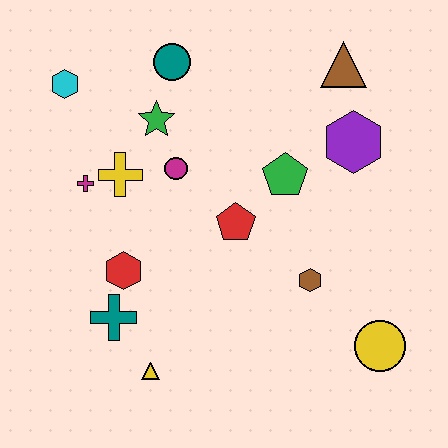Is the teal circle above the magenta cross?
Yes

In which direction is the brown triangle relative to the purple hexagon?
The brown triangle is above the purple hexagon.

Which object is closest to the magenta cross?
The yellow cross is closest to the magenta cross.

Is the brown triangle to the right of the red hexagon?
Yes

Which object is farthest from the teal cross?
The brown triangle is farthest from the teal cross.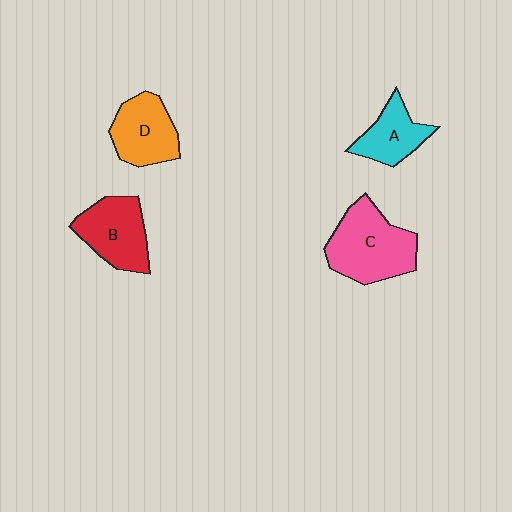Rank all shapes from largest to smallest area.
From largest to smallest: C (pink), B (red), D (orange), A (cyan).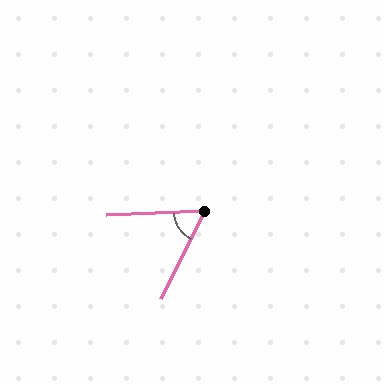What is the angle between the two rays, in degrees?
Approximately 61 degrees.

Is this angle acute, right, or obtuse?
It is acute.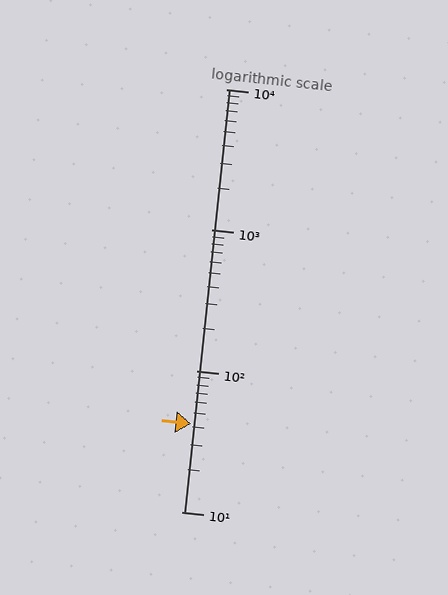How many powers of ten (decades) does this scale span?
The scale spans 3 decades, from 10 to 10000.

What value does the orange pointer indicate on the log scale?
The pointer indicates approximately 42.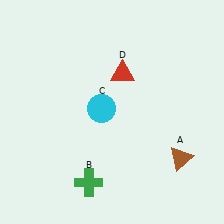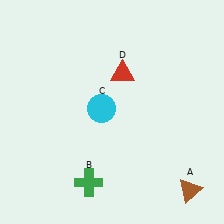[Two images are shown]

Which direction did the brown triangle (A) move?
The brown triangle (A) moved down.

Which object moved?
The brown triangle (A) moved down.